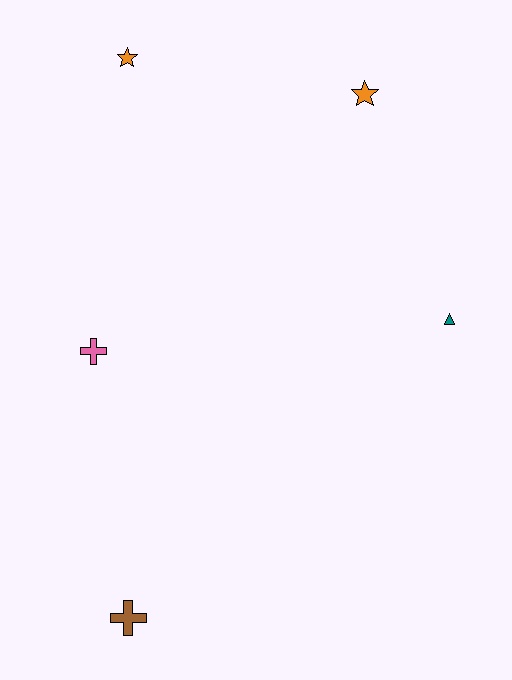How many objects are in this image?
There are 5 objects.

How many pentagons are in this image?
There are no pentagons.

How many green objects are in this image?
There are no green objects.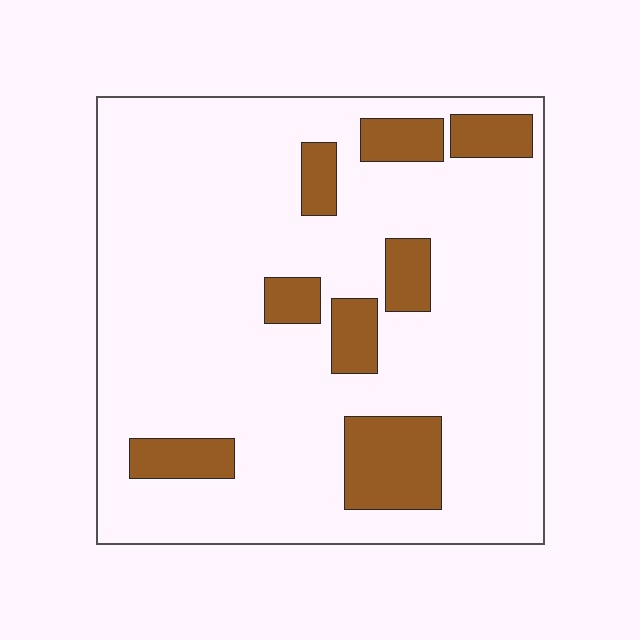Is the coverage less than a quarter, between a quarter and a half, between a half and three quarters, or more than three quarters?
Less than a quarter.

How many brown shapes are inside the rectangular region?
8.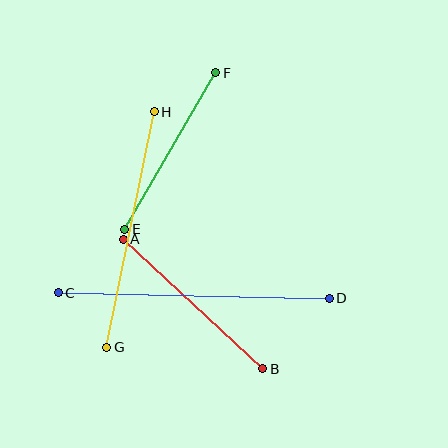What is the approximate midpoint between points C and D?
The midpoint is at approximately (194, 296) pixels.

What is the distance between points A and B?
The distance is approximately 190 pixels.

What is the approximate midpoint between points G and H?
The midpoint is at approximately (130, 229) pixels.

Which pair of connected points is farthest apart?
Points C and D are farthest apart.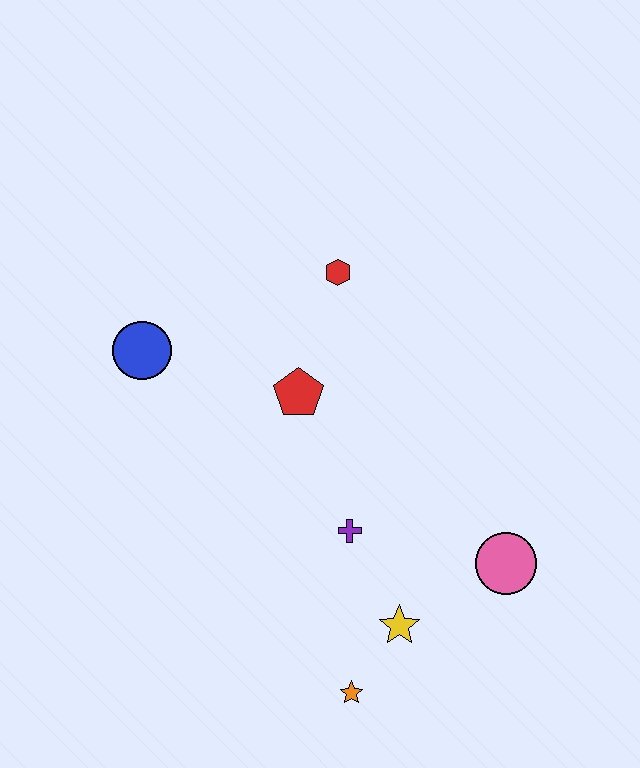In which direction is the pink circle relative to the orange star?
The pink circle is to the right of the orange star.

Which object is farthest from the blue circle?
The pink circle is farthest from the blue circle.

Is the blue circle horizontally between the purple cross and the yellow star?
No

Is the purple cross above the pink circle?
Yes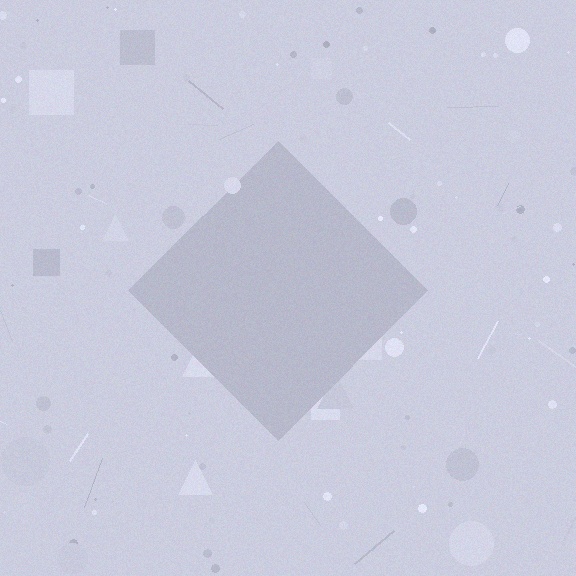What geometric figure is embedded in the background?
A diamond is embedded in the background.